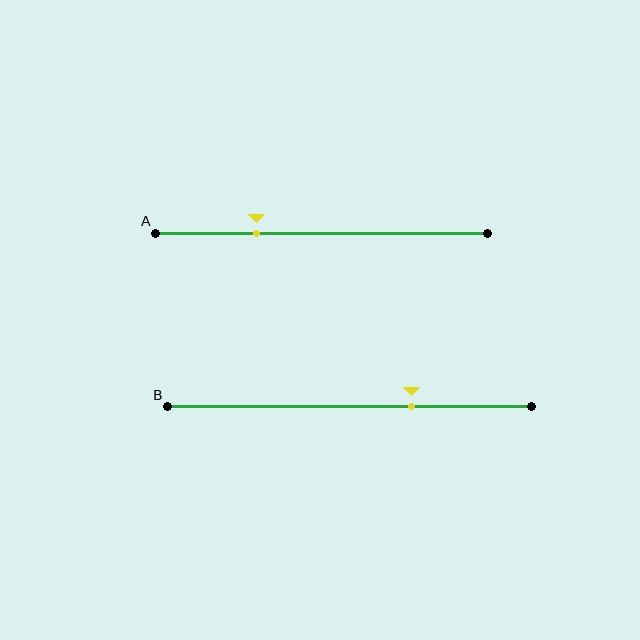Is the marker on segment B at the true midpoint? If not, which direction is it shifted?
No, the marker on segment B is shifted to the right by about 17% of the segment length.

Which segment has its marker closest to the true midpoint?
Segment B has its marker closest to the true midpoint.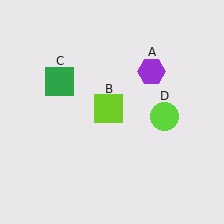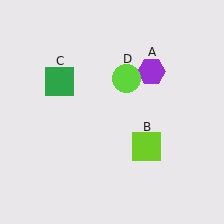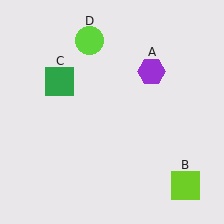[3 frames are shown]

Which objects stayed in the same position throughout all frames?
Purple hexagon (object A) and green square (object C) remained stationary.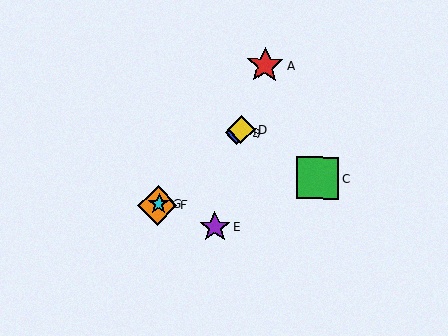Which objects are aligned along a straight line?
Objects B, D, F, G are aligned along a straight line.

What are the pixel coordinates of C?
Object C is at (317, 178).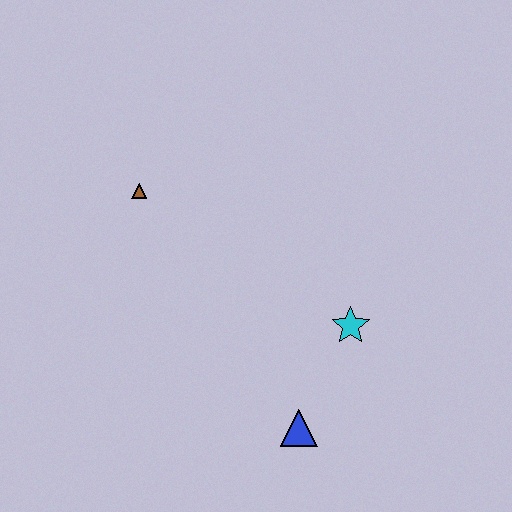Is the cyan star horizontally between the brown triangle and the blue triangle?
No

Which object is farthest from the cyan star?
The brown triangle is farthest from the cyan star.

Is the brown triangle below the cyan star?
No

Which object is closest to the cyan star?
The blue triangle is closest to the cyan star.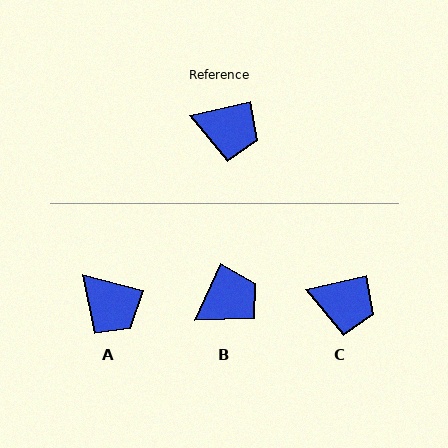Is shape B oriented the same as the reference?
No, it is off by about 52 degrees.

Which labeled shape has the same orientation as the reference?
C.